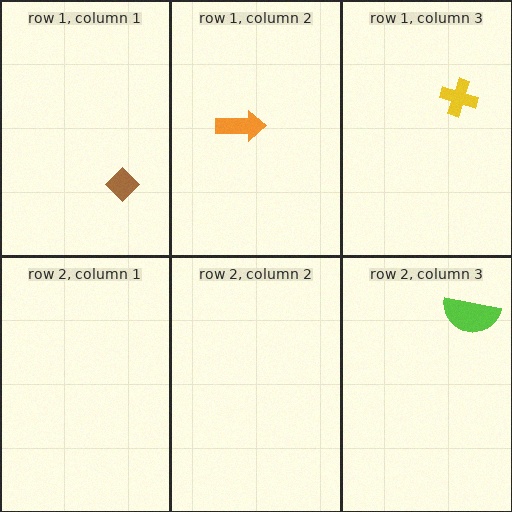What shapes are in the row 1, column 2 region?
The orange arrow.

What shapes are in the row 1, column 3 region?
The yellow cross.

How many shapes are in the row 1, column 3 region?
1.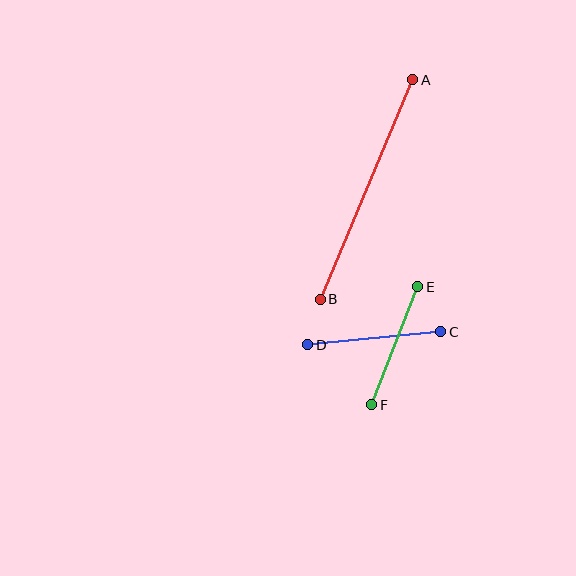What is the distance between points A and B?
The distance is approximately 238 pixels.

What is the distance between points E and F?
The distance is approximately 127 pixels.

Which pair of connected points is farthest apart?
Points A and B are farthest apart.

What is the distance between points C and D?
The distance is approximately 134 pixels.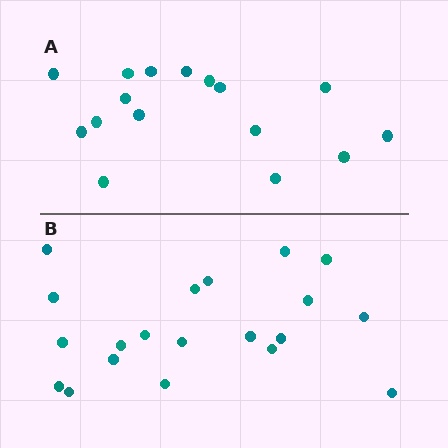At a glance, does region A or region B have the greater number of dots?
Region B (the bottom region) has more dots.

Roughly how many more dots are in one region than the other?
Region B has about 4 more dots than region A.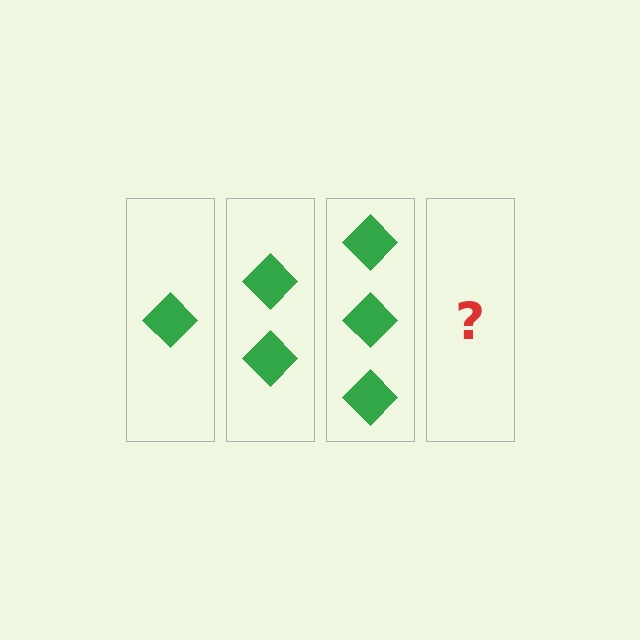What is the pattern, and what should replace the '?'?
The pattern is that each step adds one more diamond. The '?' should be 4 diamonds.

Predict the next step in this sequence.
The next step is 4 diamonds.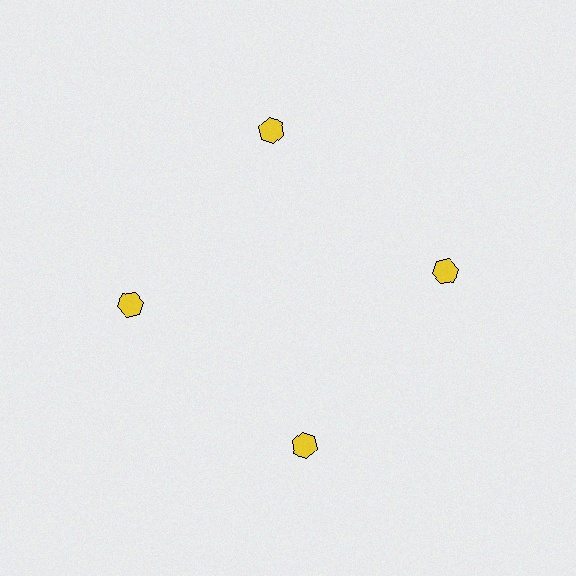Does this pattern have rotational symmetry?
Yes, this pattern has 4-fold rotational symmetry. It looks the same after rotating 90 degrees around the center.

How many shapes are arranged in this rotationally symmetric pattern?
There are 4 shapes, arranged in 4 groups of 1.